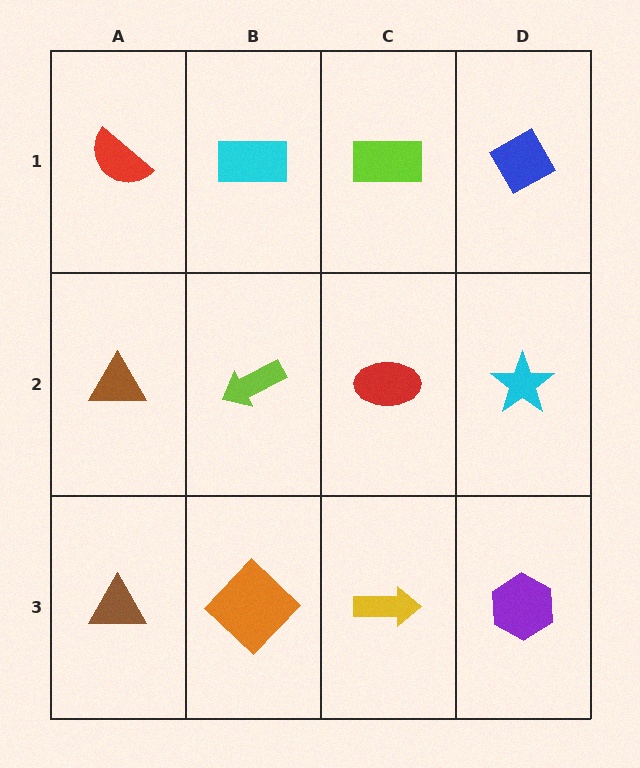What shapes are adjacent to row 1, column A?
A brown triangle (row 2, column A), a cyan rectangle (row 1, column B).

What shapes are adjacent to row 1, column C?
A red ellipse (row 2, column C), a cyan rectangle (row 1, column B), a blue diamond (row 1, column D).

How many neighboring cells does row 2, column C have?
4.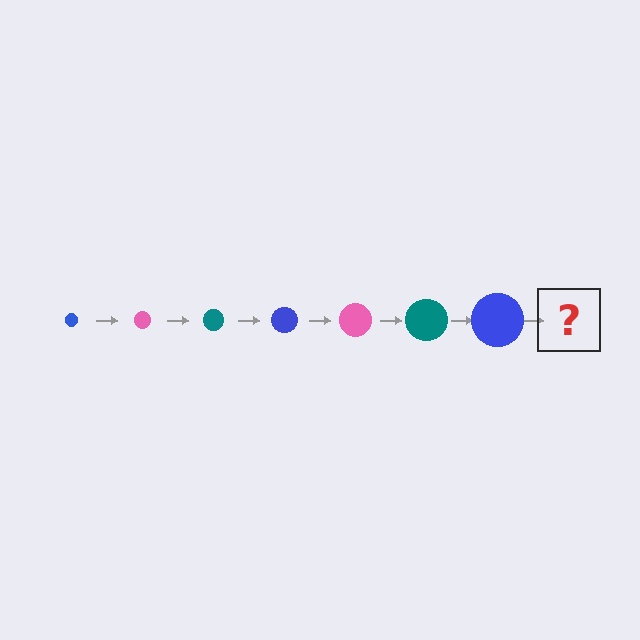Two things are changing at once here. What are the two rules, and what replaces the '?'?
The two rules are that the circle grows larger each step and the color cycles through blue, pink, and teal. The '?' should be a pink circle, larger than the previous one.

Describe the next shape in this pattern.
It should be a pink circle, larger than the previous one.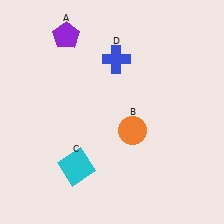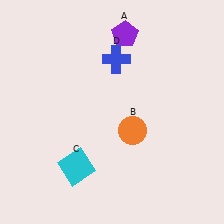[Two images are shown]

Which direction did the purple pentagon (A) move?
The purple pentagon (A) moved right.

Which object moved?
The purple pentagon (A) moved right.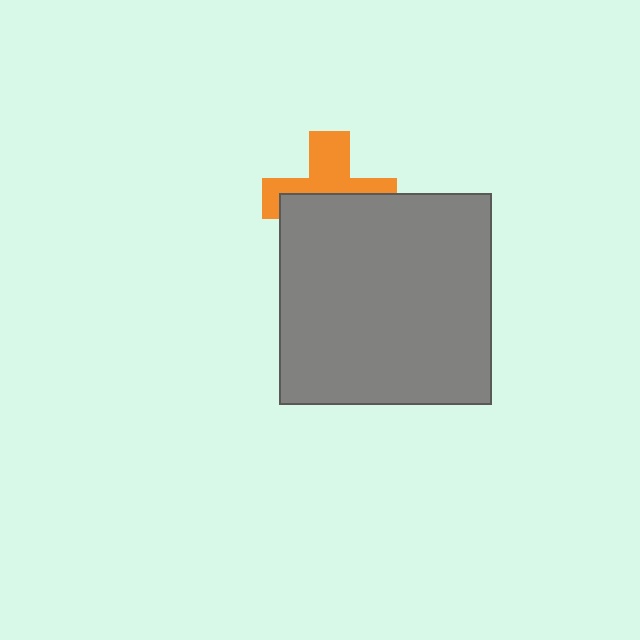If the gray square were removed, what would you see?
You would see the complete orange cross.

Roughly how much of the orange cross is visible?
About half of it is visible (roughly 48%).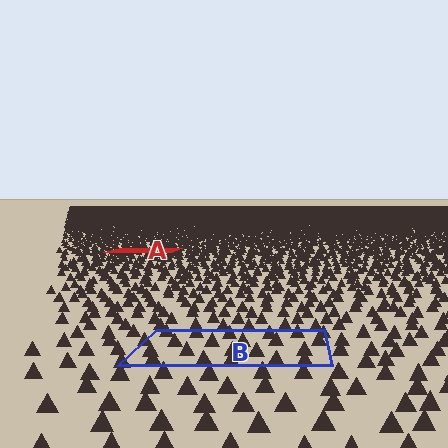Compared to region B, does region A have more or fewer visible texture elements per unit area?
Region A has more texture elements per unit area — they are packed more densely because it is farther away.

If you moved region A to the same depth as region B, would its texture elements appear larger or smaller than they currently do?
They would appear larger. At a closer depth, the same texture elements are projected at a bigger on-screen size.